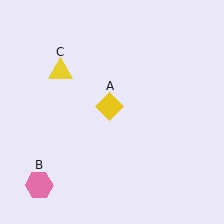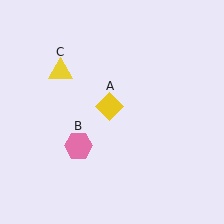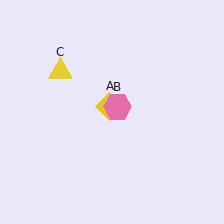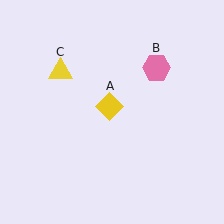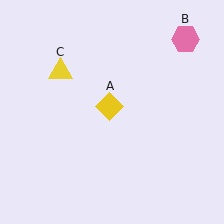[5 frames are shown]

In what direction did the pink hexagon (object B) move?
The pink hexagon (object B) moved up and to the right.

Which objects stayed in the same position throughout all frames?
Yellow diamond (object A) and yellow triangle (object C) remained stationary.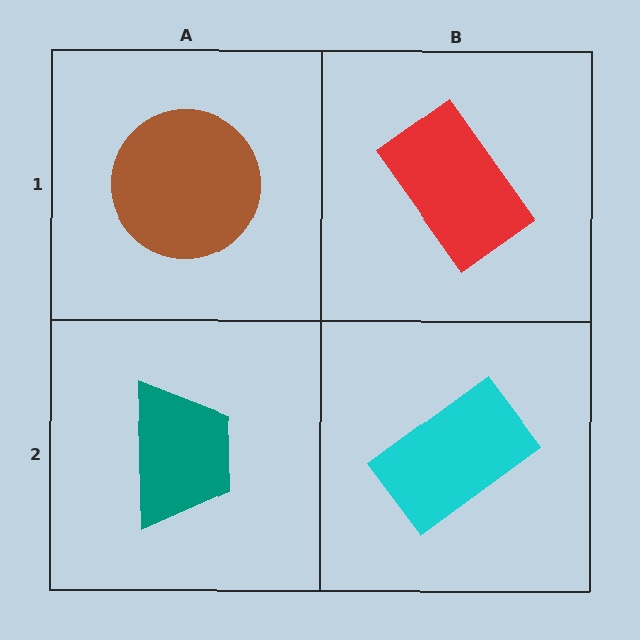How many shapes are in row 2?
2 shapes.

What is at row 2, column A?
A teal trapezoid.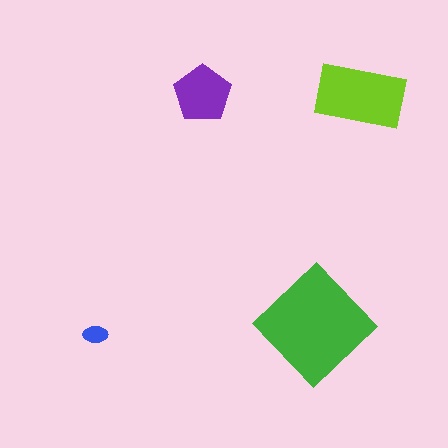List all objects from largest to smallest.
The green diamond, the lime rectangle, the purple pentagon, the blue ellipse.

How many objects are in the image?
There are 4 objects in the image.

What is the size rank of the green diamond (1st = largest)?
1st.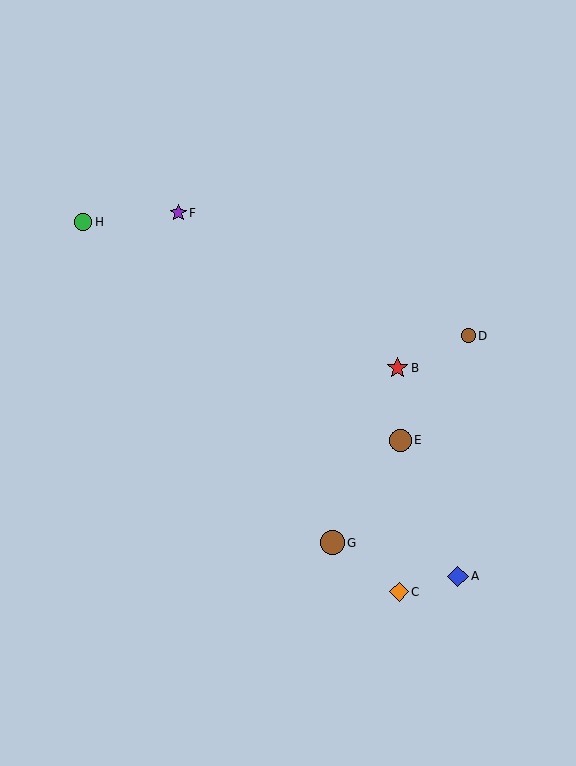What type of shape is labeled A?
Shape A is a blue diamond.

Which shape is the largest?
The brown circle (labeled G) is the largest.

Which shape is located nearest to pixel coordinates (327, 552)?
The brown circle (labeled G) at (333, 543) is nearest to that location.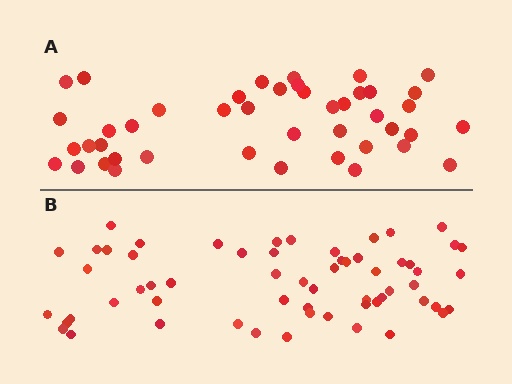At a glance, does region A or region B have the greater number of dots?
Region B (the bottom region) has more dots.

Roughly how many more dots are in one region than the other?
Region B has approximately 15 more dots than region A.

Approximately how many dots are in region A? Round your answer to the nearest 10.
About 40 dots. (The exact count is 44, which rounds to 40.)